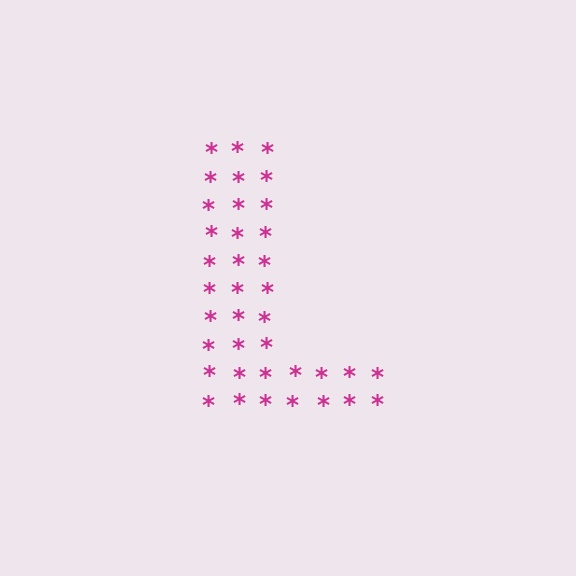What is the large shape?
The large shape is the letter L.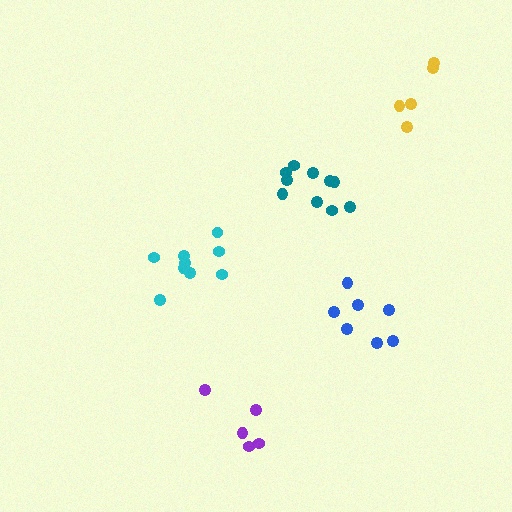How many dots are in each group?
Group 1: 10 dots, Group 2: 5 dots, Group 3: 7 dots, Group 4: 9 dots, Group 5: 5 dots (36 total).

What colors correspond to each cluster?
The clusters are colored: teal, purple, blue, cyan, yellow.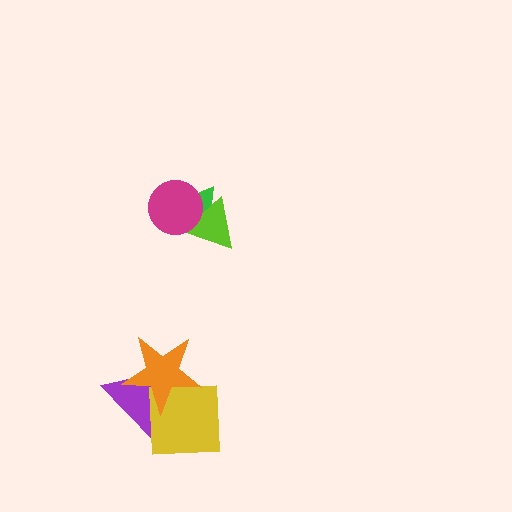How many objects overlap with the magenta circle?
2 objects overlap with the magenta circle.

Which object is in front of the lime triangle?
The magenta circle is in front of the lime triangle.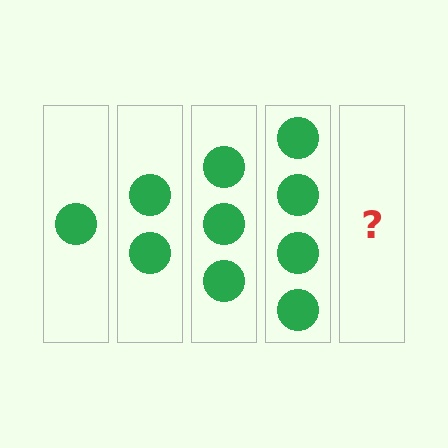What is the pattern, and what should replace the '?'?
The pattern is that each step adds one more circle. The '?' should be 5 circles.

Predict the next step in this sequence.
The next step is 5 circles.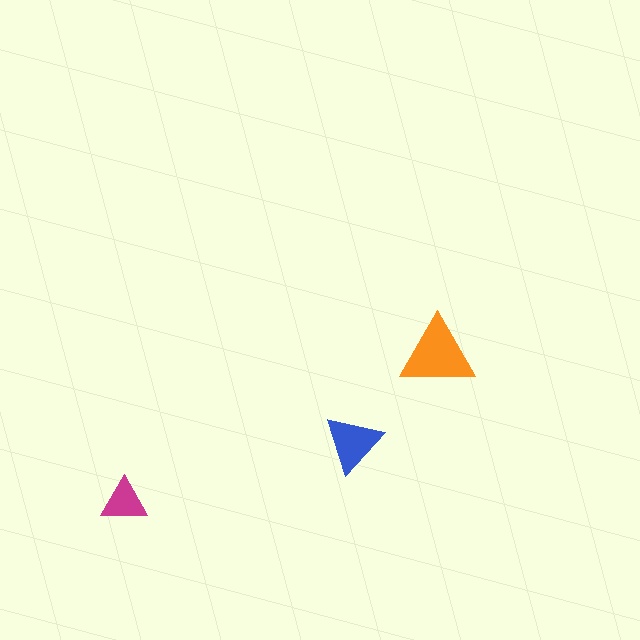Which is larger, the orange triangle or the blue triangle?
The orange one.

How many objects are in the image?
There are 3 objects in the image.